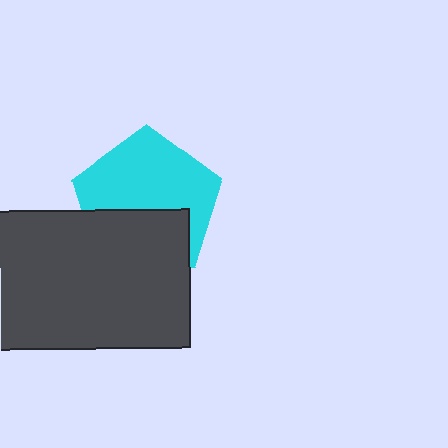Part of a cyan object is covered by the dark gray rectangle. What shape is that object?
It is a pentagon.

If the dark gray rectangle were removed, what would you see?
You would see the complete cyan pentagon.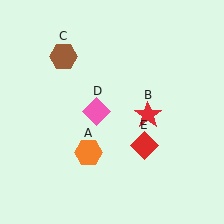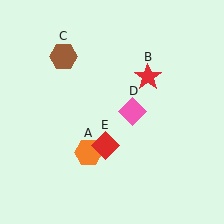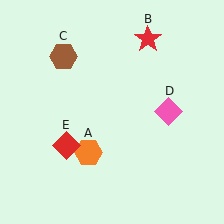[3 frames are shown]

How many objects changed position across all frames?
3 objects changed position: red star (object B), pink diamond (object D), red diamond (object E).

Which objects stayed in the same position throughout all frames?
Orange hexagon (object A) and brown hexagon (object C) remained stationary.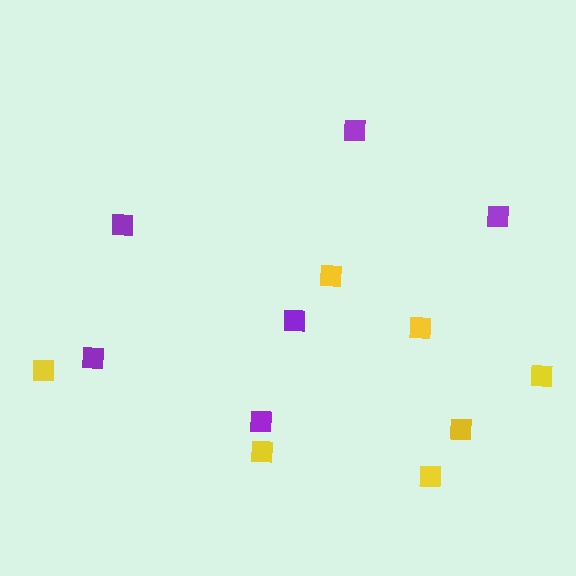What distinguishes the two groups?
There are 2 groups: one group of purple squares (6) and one group of yellow squares (7).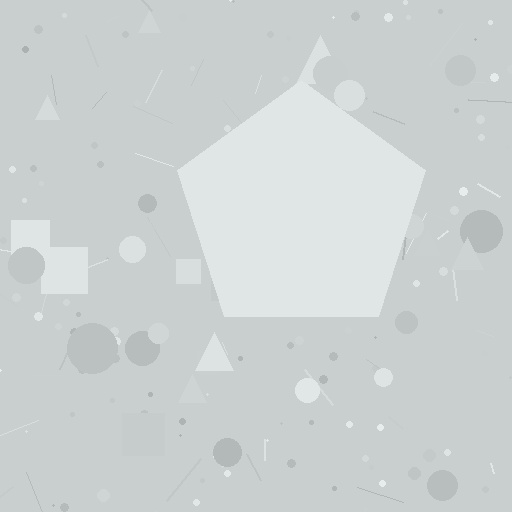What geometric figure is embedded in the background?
A pentagon is embedded in the background.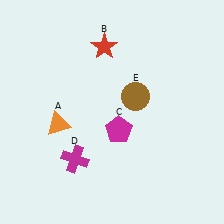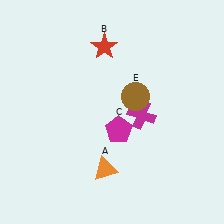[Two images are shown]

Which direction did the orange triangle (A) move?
The orange triangle (A) moved right.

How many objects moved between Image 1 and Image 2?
2 objects moved between the two images.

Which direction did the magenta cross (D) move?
The magenta cross (D) moved right.